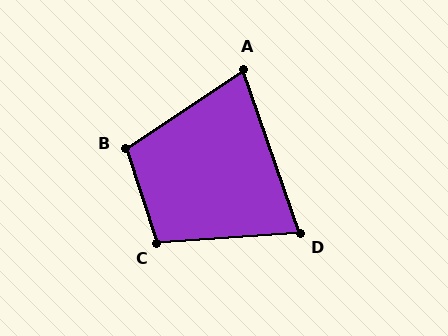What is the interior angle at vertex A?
Approximately 75 degrees (acute).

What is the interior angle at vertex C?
Approximately 105 degrees (obtuse).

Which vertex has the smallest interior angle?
D, at approximately 75 degrees.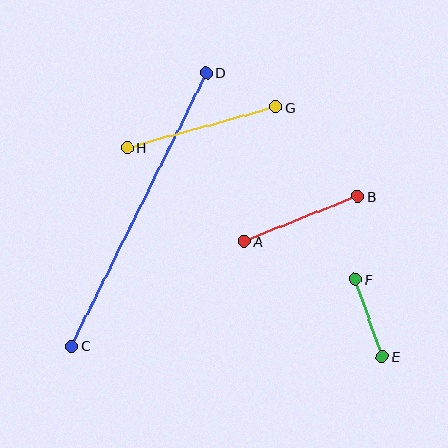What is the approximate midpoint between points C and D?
The midpoint is at approximately (139, 210) pixels.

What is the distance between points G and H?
The distance is approximately 155 pixels.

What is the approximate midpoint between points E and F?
The midpoint is at approximately (369, 318) pixels.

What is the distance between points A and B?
The distance is approximately 122 pixels.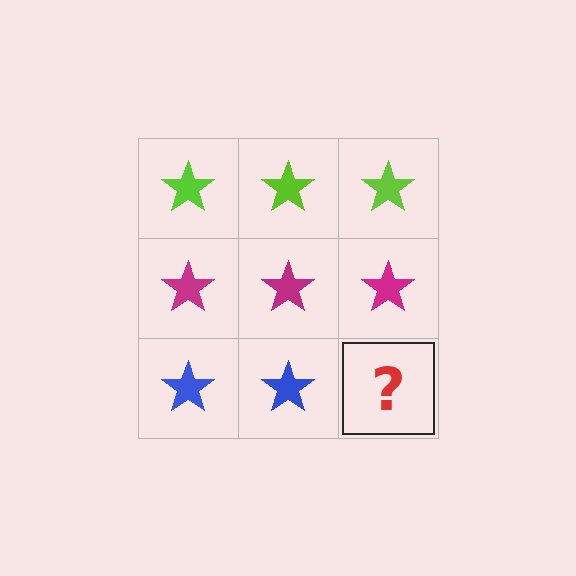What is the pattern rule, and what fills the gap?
The rule is that each row has a consistent color. The gap should be filled with a blue star.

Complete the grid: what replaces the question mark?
The question mark should be replaced with a blue star.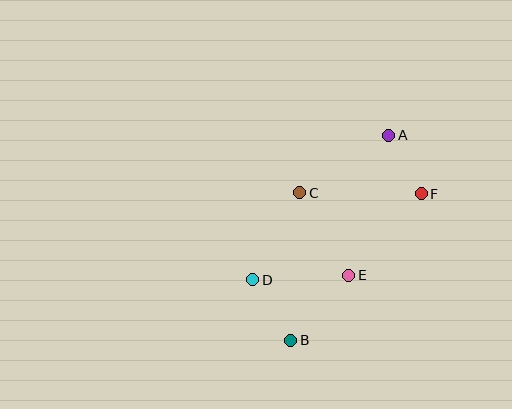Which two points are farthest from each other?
Points A and B are farthest from each other.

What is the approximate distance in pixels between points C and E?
The distance between C and E is approximately 96 pixels.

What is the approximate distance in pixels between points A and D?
The distance between A and D is approximately 198 pixels.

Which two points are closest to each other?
Points A and F are closest to each other.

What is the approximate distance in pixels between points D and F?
The distance between D and F is approximately 189 pixels.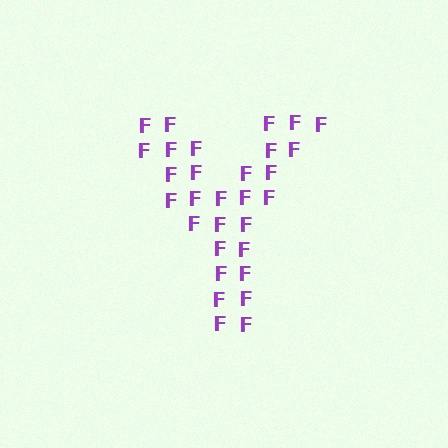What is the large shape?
The large shape is the letter Y.